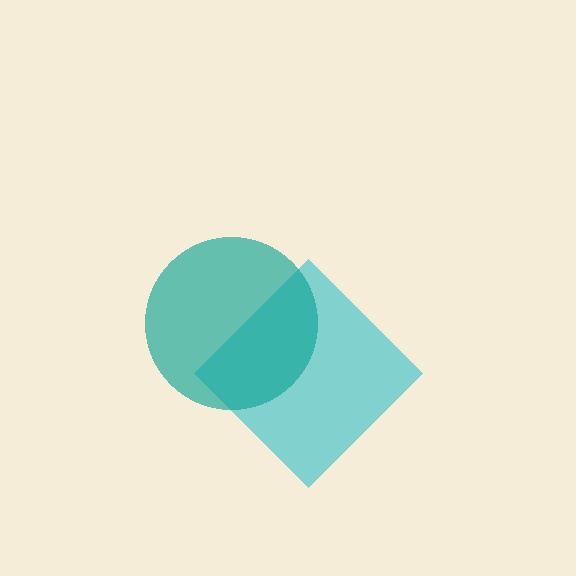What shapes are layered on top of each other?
The layered shapes are: a cyan diamond, a teal circle.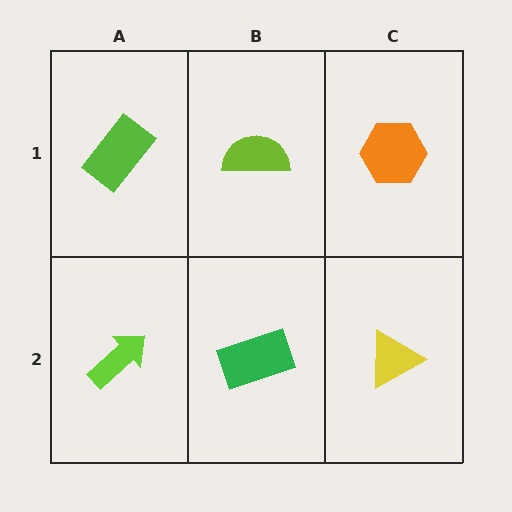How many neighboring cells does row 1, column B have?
3.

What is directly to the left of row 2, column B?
A lime arrow.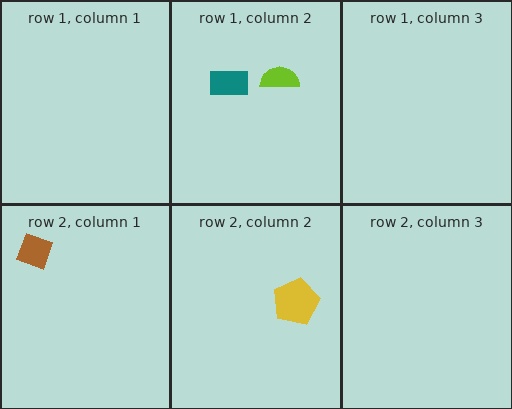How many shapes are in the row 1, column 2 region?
2.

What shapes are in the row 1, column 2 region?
The lime semicircle, the teal rectangle.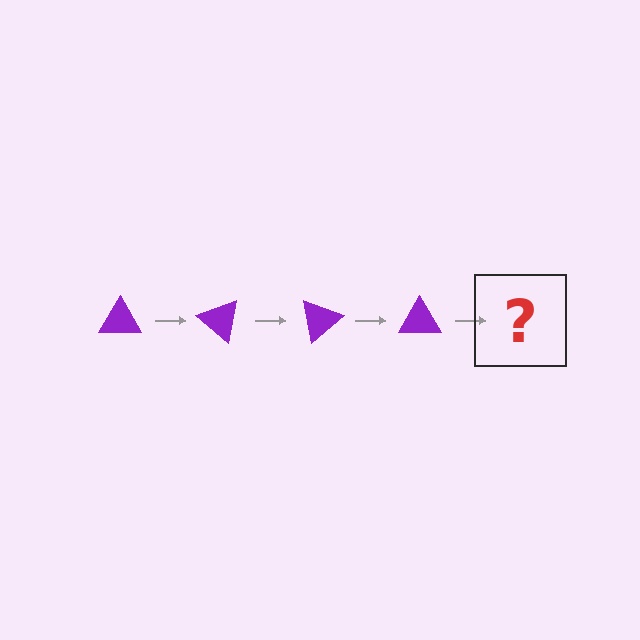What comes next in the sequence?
The next element should be a purple triangle rotated 160 degrees.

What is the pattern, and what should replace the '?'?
The pattern is that the triangle rotates 40 degrees each step. The '?' should be a purple triangle rotated 160 degrees.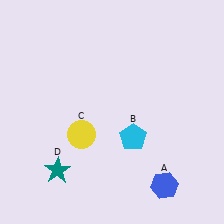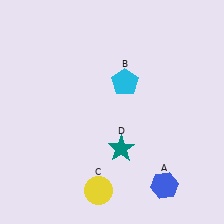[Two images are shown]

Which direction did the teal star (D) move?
The teal star (D) moved right.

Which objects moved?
The objects that moved are: the cyan pentagon (B), the yellow circle (C), the teal star (D).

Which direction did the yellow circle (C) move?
The yellow circle (C) moved down.